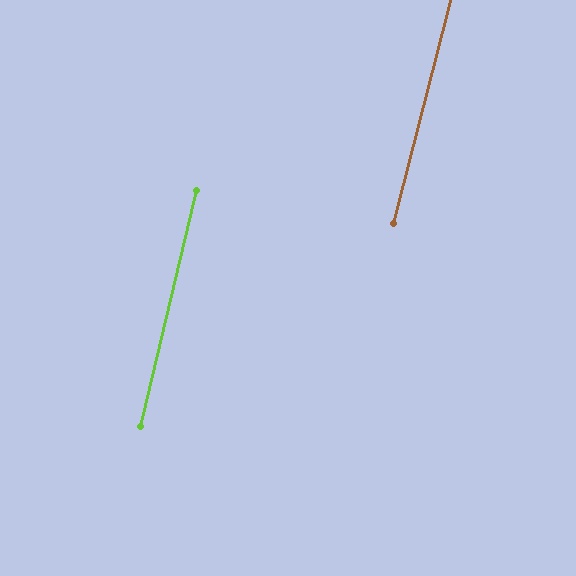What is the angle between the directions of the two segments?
Approximately 1 degree.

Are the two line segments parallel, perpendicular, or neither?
Parallel — their directions differ by only 0.9°.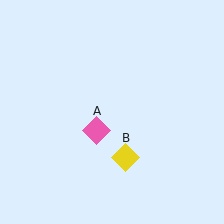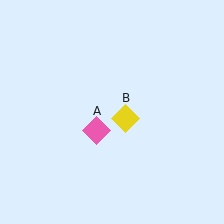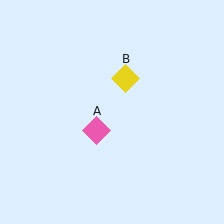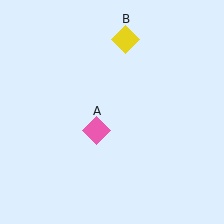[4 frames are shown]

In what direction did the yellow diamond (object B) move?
The yellow diamond (object B) moved up.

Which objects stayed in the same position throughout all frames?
Pink diamond (object A) remained stationary.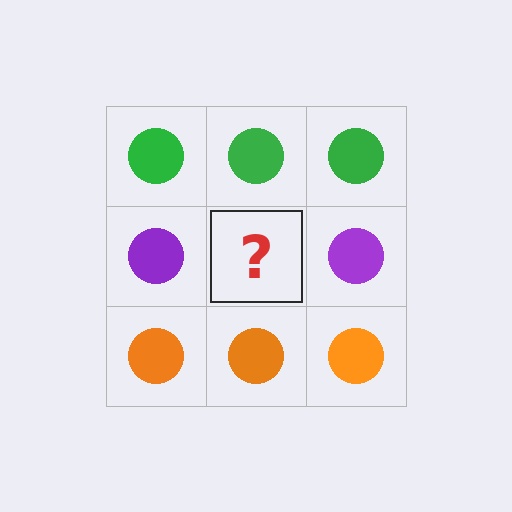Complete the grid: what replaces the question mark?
The question mark should be replaced with a purple circle.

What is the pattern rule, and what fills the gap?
The rule is that each row has a consistent color. The gap should be filled with a purple circle.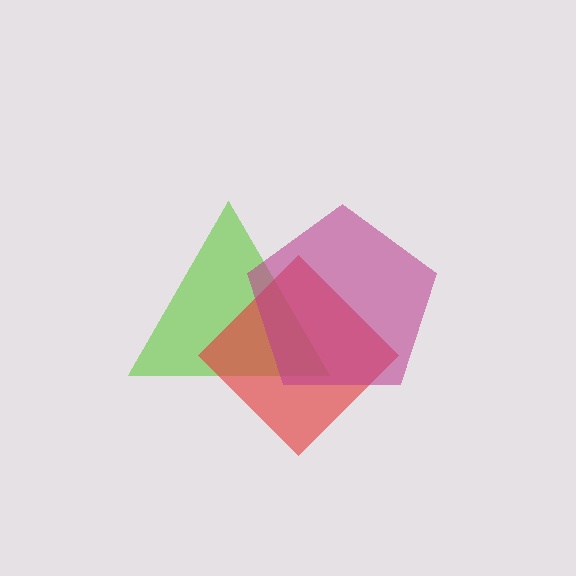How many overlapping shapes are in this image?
There are 3 overlapping shapes in the image.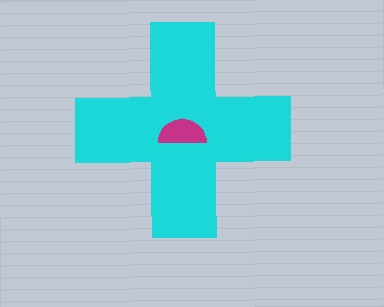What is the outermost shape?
The cyan cross.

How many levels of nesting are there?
2.